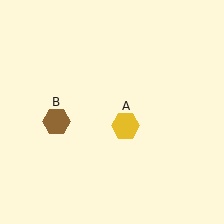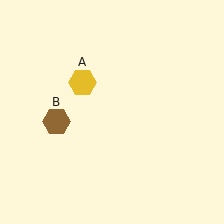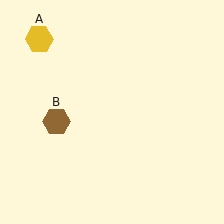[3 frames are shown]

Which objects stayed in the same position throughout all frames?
Brown hexagon (object B) remained stationary.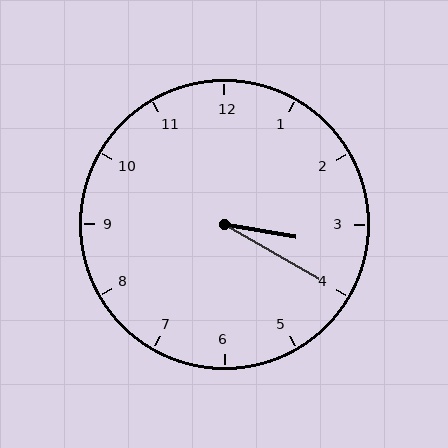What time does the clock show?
3:20.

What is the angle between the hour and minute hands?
Approximately 20 degrees.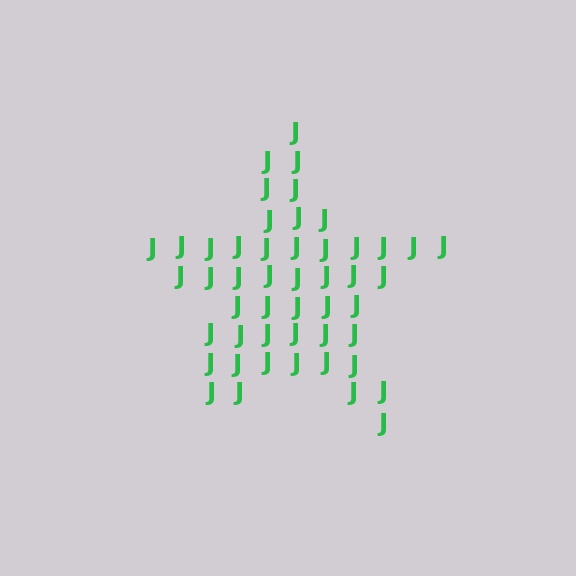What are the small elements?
The small elements are letter J's.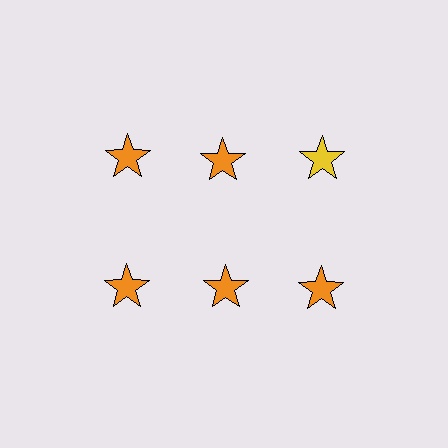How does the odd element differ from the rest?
It has a different color: yellow instead of orange.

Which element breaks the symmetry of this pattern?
The yellow star in the top row, center column breaks the symmetry. All other shapes are orange stars.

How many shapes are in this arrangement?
There are 6 shapes arranged in a grid pattern.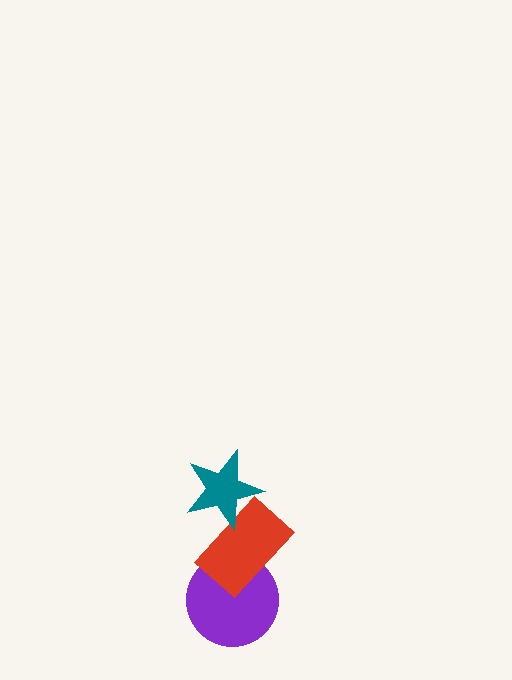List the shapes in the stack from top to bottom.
From top to bottom: the teal star, the red rectangle, the purple circle.